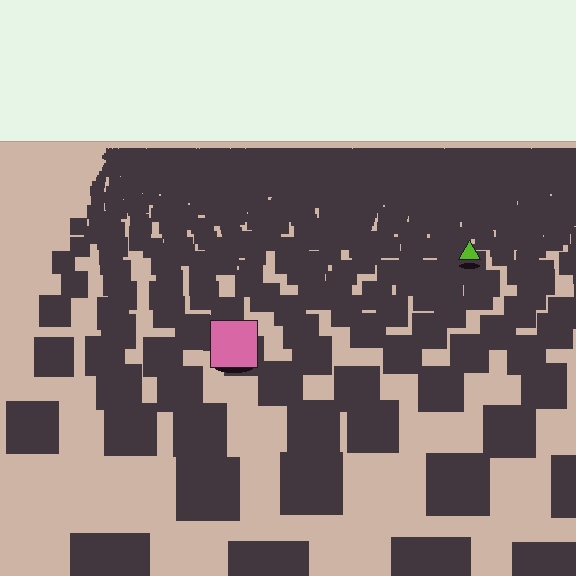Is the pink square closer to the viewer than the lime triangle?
Yes. The pink square is closer — you can tell from the texture gradient: the ground texture is coarser near it.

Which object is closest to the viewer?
The pink square is closest. The texture marks near it are larger and more spread out.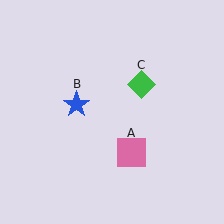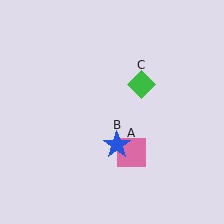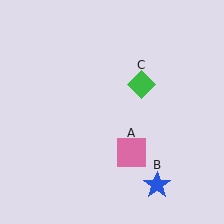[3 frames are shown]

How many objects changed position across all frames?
1 object changed position: blue star (object B).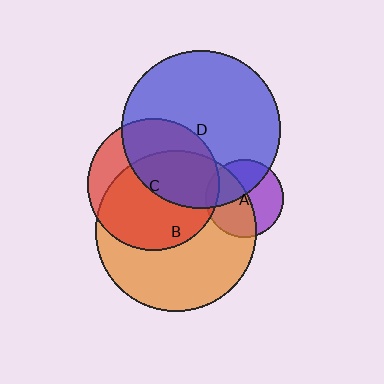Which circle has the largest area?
Circle B (orange).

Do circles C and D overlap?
Yes.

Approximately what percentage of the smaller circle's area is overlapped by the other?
Approximately 45%.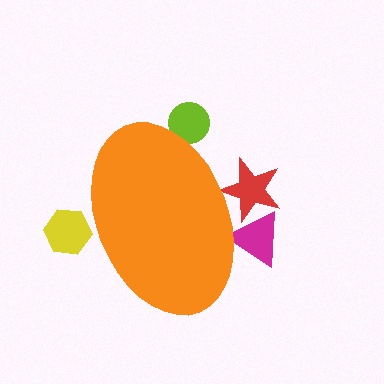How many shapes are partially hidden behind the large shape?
4 shapes are partially hidden.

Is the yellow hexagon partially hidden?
Yes, the yellow hexagon is partially hidden behind the orange ellipse.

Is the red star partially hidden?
Yes, the red star is partially hidden behind the orange ellipse.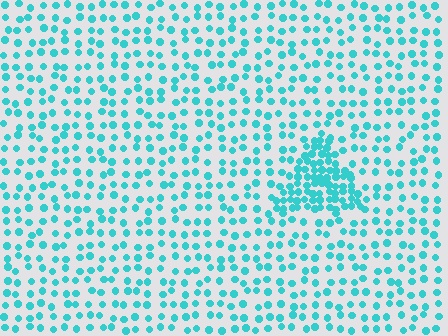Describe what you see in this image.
The image contains small cyan elements arranged at two different densities. A triangle-shaped region is visible where the elements are more densely packed than the surrounding area.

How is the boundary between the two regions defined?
The boundary is defined by a change in element density (approximately 2.5x ratio). All elements are the same color, size, and shape.